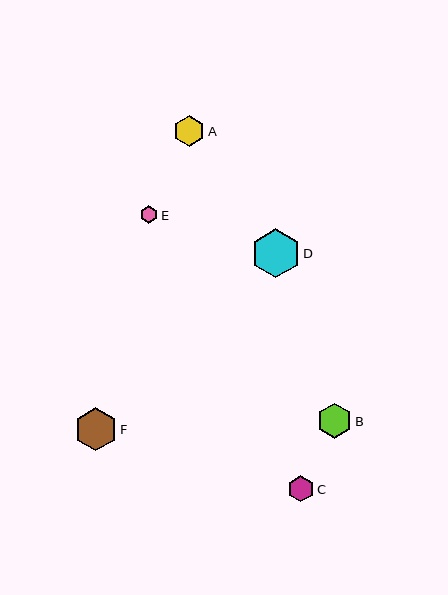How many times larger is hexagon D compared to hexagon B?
Hexagon D is approximately 1.4 times the size of hexagon B.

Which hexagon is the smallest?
Hexagon E is the smallest with a size of approximately 17 pixels.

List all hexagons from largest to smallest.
From largest to smallest: D, F, B, A, C, E.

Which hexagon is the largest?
Hexagon D is the largest with a size of approximately 49 pixels.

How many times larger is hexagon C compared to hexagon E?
Hexagon C is approximately 1.5 times the size of hexagon E.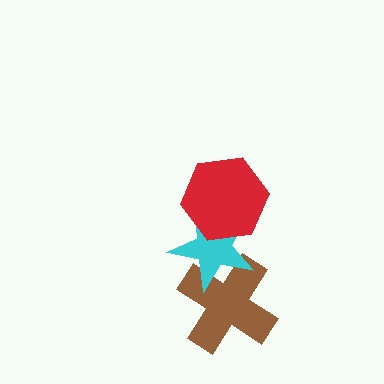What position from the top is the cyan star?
The cyan star is 2nd from the top.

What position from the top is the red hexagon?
The red hexagon is 1st from the top.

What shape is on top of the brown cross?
The cyan star is on top of the brown cross.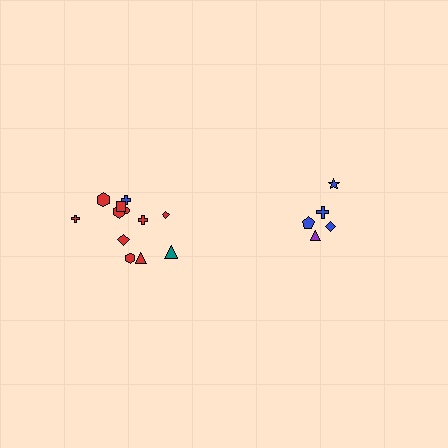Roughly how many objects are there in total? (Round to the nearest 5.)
Roughly 15 objects in total.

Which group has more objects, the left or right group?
The left group.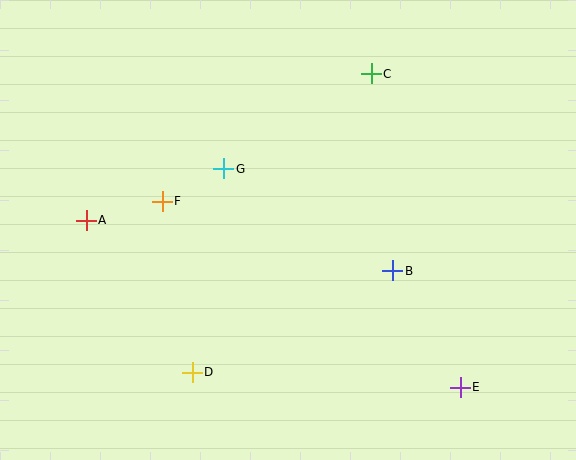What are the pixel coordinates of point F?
Point F is at (162, 201).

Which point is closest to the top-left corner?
Point A is closest to the top-left corner.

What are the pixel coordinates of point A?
Point A is at (86, 220).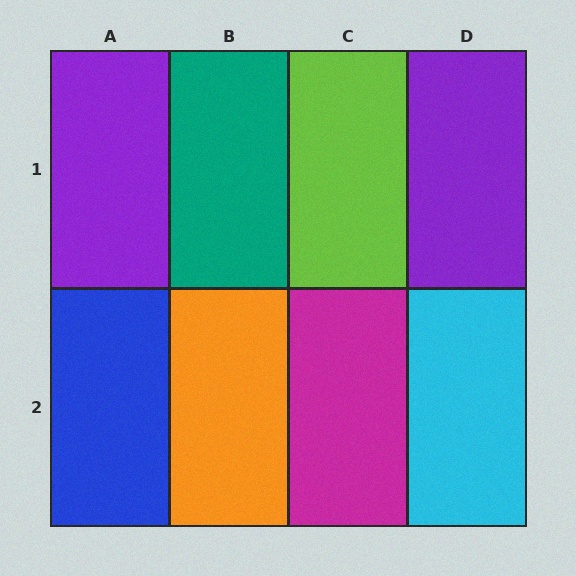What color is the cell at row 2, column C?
Magenta.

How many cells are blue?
1 cell is blue.